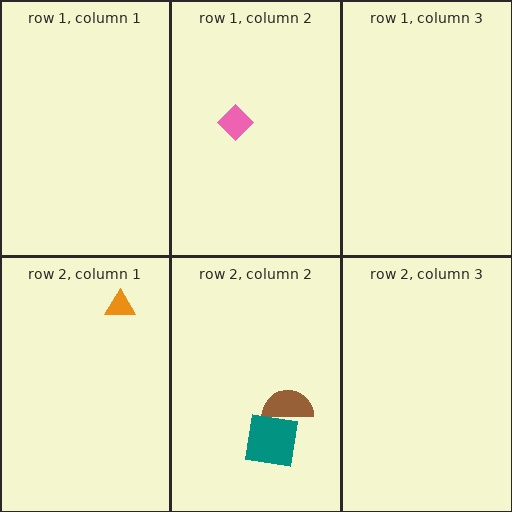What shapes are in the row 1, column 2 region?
The pink diamond.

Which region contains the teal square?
The row 2, column 2 region.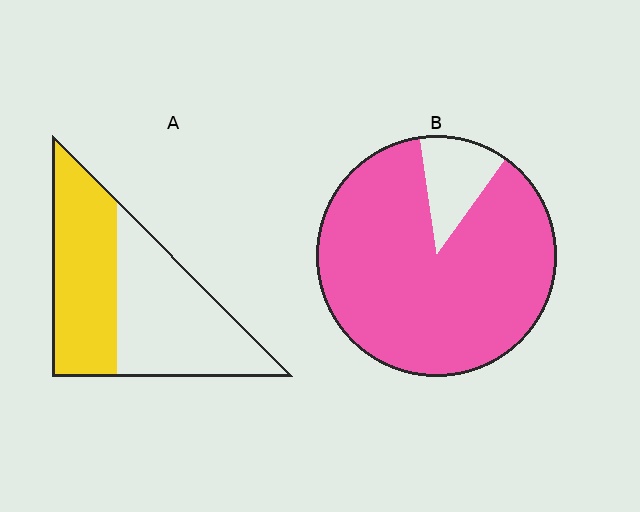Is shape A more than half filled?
Roughly half.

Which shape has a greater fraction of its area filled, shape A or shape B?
Shape B.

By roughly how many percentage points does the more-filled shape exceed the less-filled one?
By roughly 40 percentage points (B over A).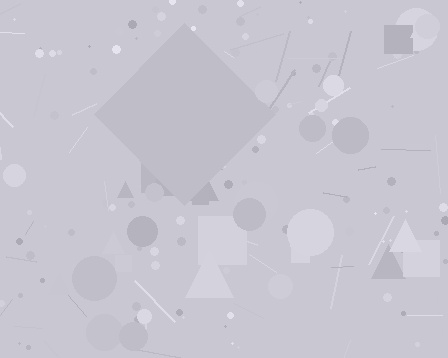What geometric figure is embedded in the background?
A diamond is embedded in the background.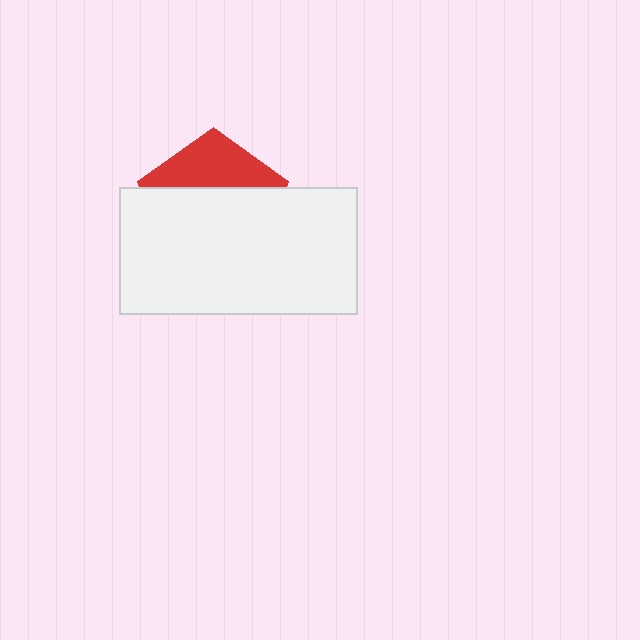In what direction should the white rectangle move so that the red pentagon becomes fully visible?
The white rectangle should move down. That is the shortest direction to clear the overlap and leave the red pentagon fully visible.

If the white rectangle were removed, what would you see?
You would see the complete red pentagon.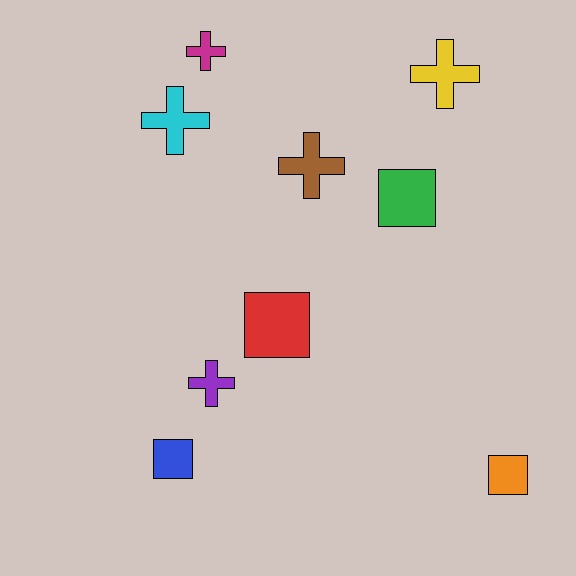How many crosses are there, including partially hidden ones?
There are 5 crosses.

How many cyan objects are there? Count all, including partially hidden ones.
There is 1 cyan object.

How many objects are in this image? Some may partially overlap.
There are 9 objects.